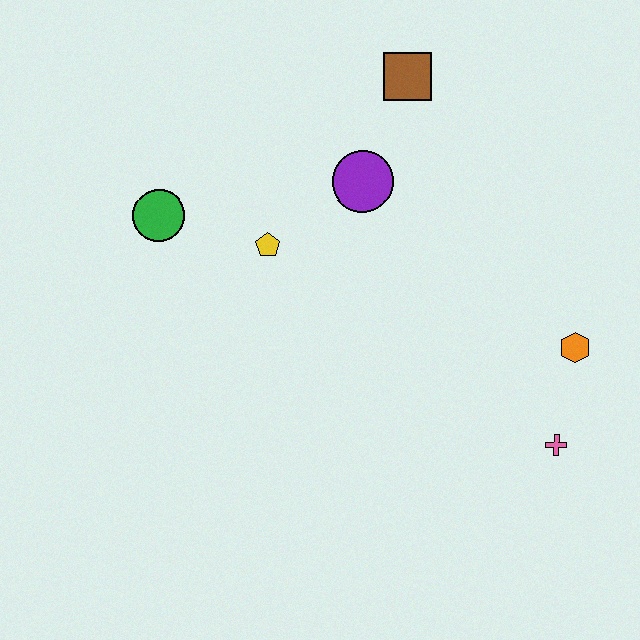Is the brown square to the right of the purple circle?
Yes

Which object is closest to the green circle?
The yellow pentagon is closest to the green circle.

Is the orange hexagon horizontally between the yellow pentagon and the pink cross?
No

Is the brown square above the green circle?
Yes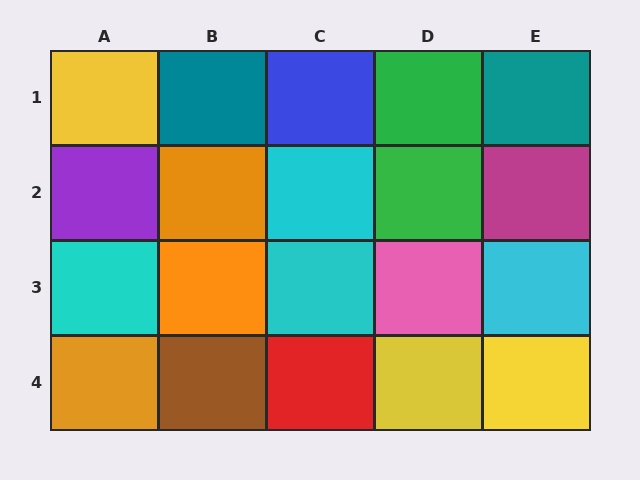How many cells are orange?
3 cells are orange.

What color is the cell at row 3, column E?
Cyan.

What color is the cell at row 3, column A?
Cyan.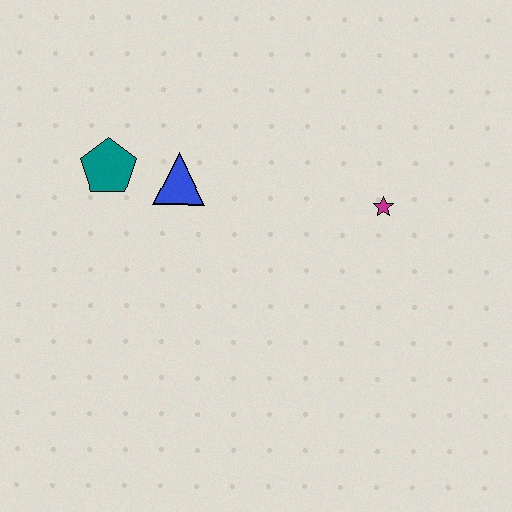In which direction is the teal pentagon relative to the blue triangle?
The teal pentagon is to the left of the blue triangle.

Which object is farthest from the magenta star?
The teal pentagon is farthest from the magenta star.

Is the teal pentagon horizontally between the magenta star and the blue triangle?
No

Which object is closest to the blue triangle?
The teal pentagon is closest to the blue triangle.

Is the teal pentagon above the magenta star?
Yes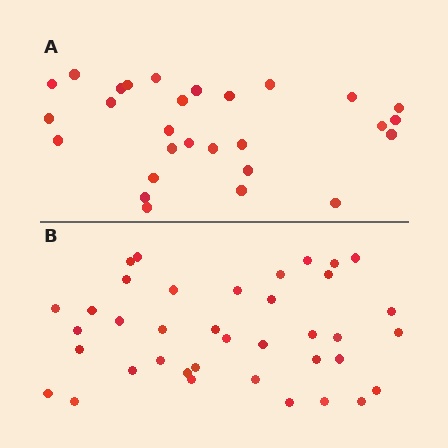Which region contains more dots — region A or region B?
Region B (the bottom region) has more dots.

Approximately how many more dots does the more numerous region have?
Region B has roughly 10 or so more dots than region A.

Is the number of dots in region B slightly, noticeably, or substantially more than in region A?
Region B has noticeably more, but not dramatically so. The ratio is roughly 1.4 to 1.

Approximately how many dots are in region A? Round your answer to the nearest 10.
About 30 dots. (The exact count is 28, which rounds to 30.)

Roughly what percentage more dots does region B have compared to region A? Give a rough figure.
About 35% more.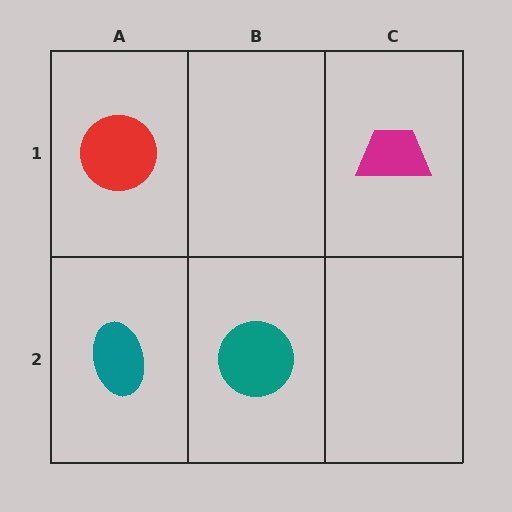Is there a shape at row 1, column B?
No, that cell is empty.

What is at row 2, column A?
A teal ellipse.